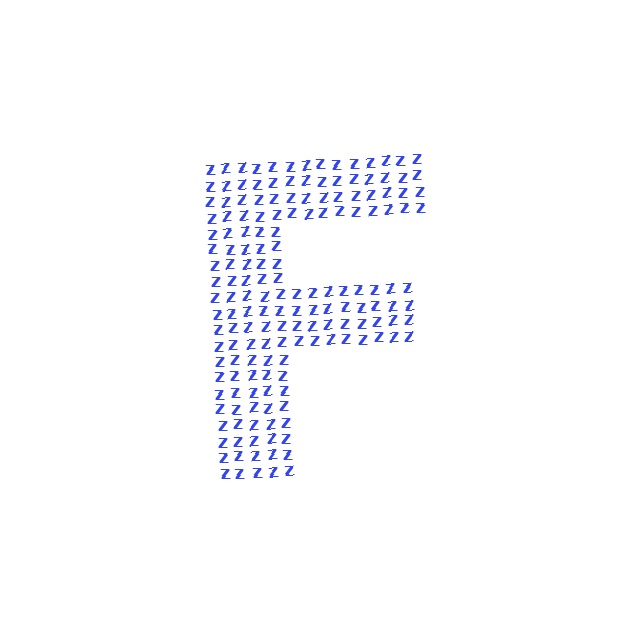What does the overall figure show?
The overall figure shows the letter F.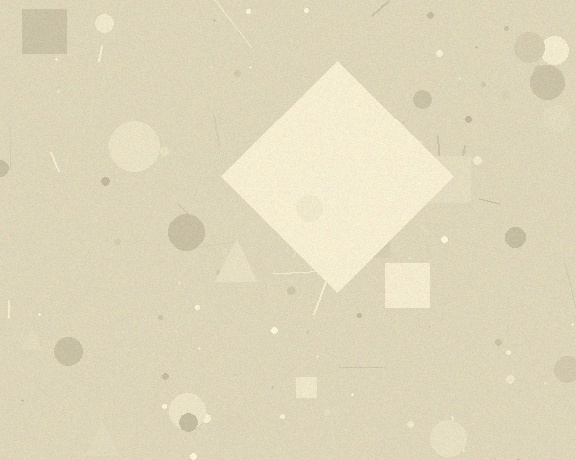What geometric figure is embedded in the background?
A diamond is embedded in the background.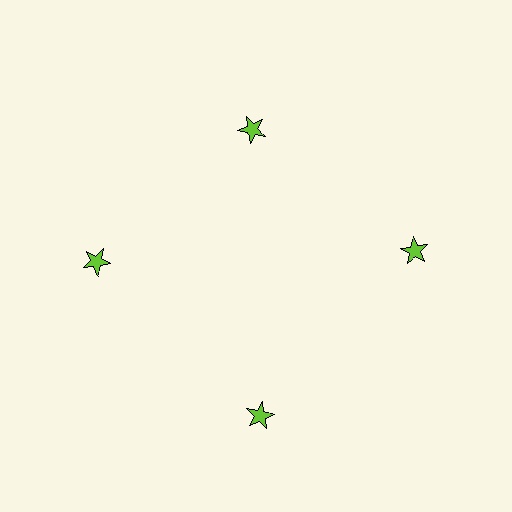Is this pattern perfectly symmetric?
No. The 4 lime stars are arranged in a ring, but one element near the 12 o'clock position is pulled inward toward the center, breaking the 4-fold rotational symmetry.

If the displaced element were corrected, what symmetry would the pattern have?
It would have 4-fold rotational symmetry — the pattern would map onto itself every 90 degrees.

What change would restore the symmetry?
The symmetry would be restored by moving it outward, back onto the ring so that all 4 stars sit at equal angles and equal distance from the center.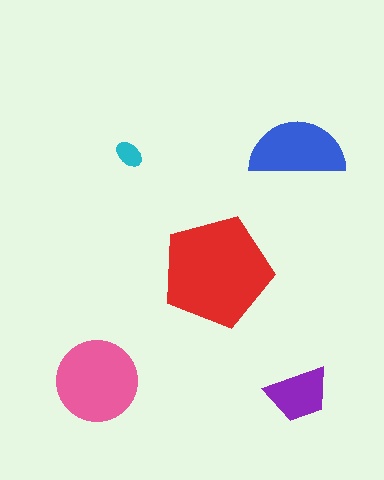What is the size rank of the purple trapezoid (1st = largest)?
4th.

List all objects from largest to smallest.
The red pentagon, the pink circle, the blue semicircle, the purple trapezoid, the cyan ellipse.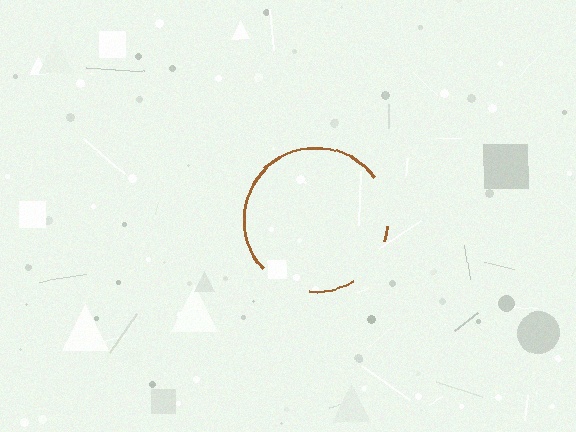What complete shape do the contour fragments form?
The contour fragments form a circle.